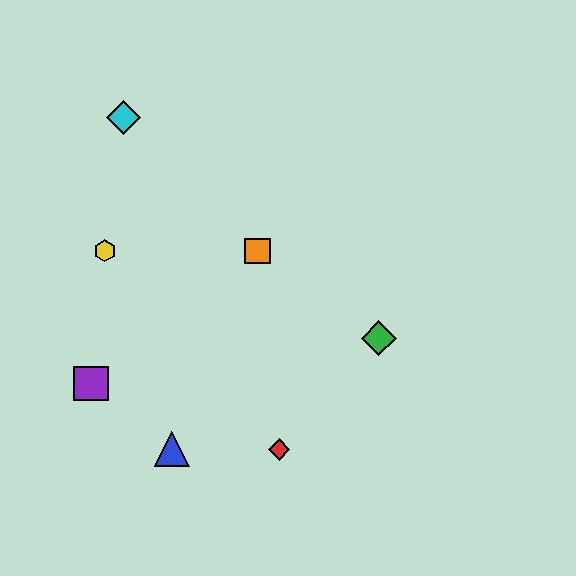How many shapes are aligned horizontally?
2 shapes (the yellow hexagon, the orange square) are aligned horizontally.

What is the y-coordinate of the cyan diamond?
The cyan diamond is at y≈117.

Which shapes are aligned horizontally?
The yellow hexagon, the orange square are aligned horizontally.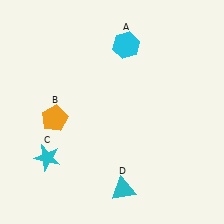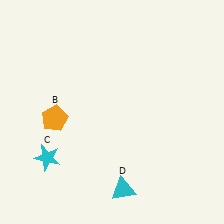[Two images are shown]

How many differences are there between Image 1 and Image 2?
There is 1 difference between the two images.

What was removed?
The cyan hexagon (A) was removed in Image 2.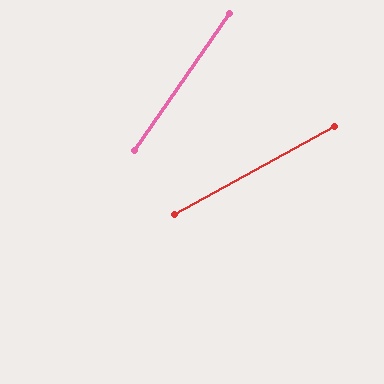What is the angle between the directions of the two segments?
Approximately 27 degrees.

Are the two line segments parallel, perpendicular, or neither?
Neither parallel nor perpendicular — they differ by about 27°.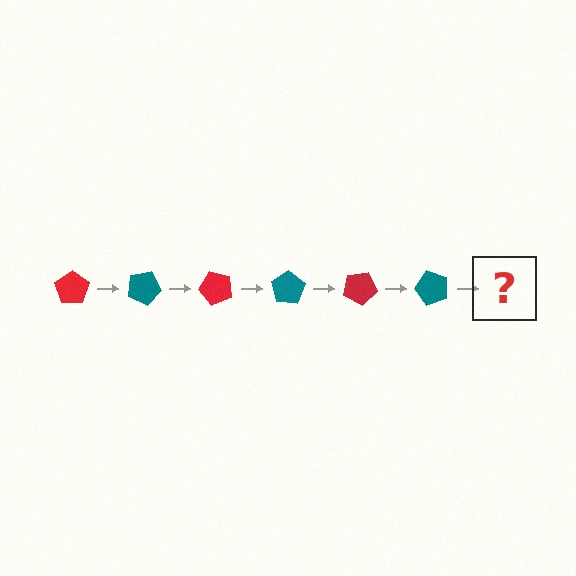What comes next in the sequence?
The next element should be a red pentagon, rotated 150 degrees from the start.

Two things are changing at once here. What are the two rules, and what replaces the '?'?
The two rules are that it rotates 25 degrees each step and the color cycles through red and teal. The '?' should be a red pentagon, rotated 150 degrees from the start.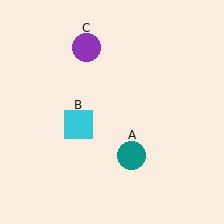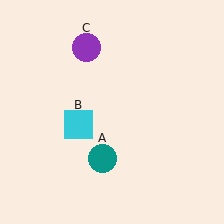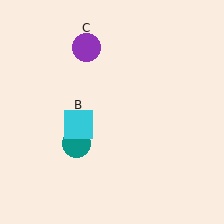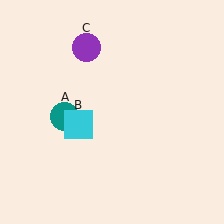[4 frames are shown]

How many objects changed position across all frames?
1 object changed position: teal circle (object A).